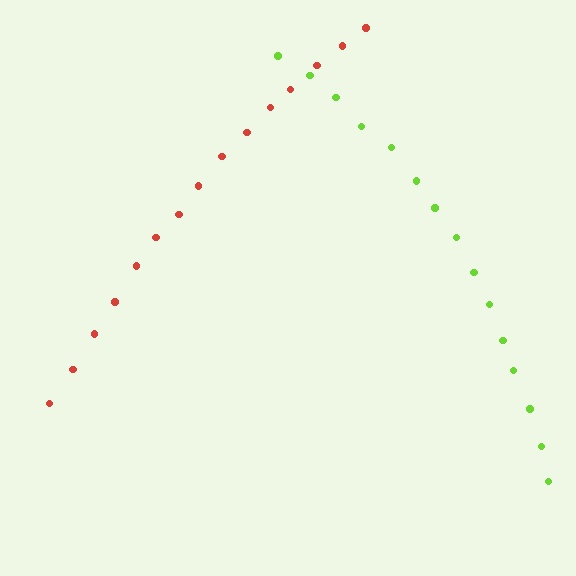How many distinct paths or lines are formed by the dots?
There are 2 distinct paths.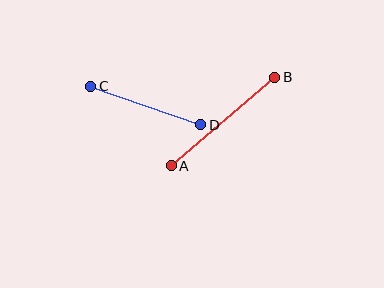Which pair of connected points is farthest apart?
Points A and B are farthest apart.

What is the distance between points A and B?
The distance is approximately 136 pixels.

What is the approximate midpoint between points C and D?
The midpoint is at approximately (146, 106) pixels.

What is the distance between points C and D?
The distance is approximately 117 pixels.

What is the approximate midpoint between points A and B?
The midpoint is at approximately (223, 122) pixels.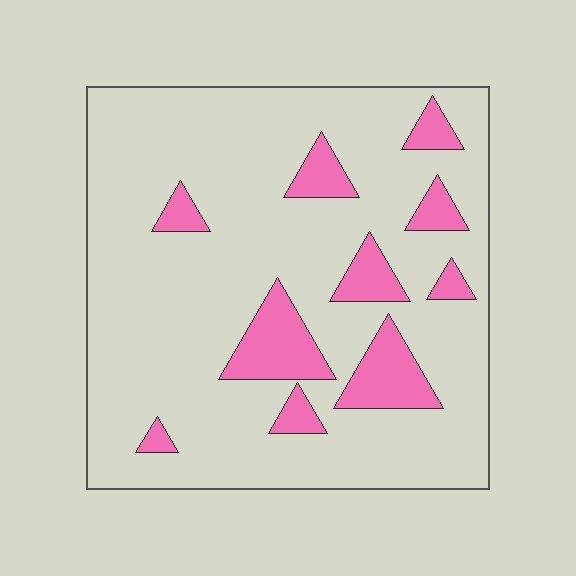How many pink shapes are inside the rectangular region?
10.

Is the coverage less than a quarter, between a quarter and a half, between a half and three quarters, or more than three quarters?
Less than a quarter.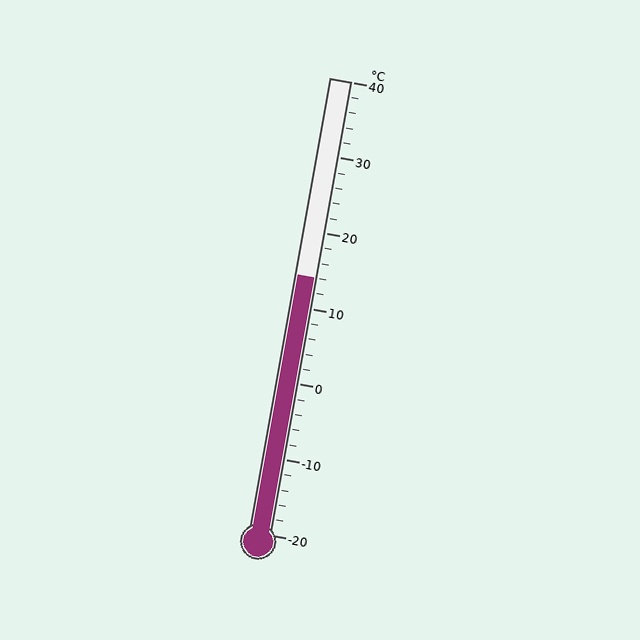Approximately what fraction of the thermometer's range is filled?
The thermometer is filled to approximately 55% of its range.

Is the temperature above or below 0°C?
The temperature is above 0°C.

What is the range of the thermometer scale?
The thermometer scale ranges from -20°C to 40°C.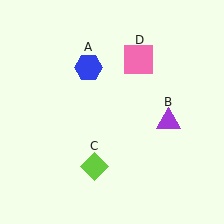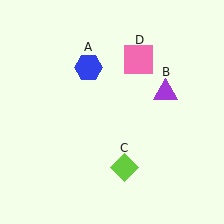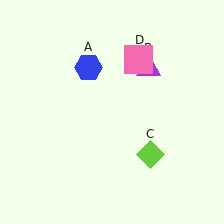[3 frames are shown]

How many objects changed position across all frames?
2 objects changed position: purple triangle (object B), lime diamond (object C).